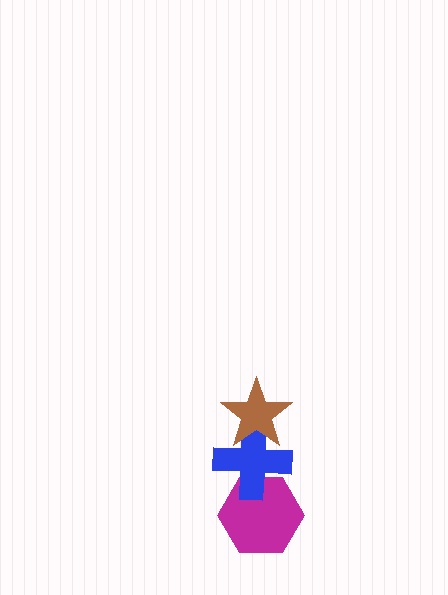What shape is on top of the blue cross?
The brown star is on top of the blue cross.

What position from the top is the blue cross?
The blue cross is 2nd from the top.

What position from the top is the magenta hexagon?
The magenta hexagon is 3rd from the top.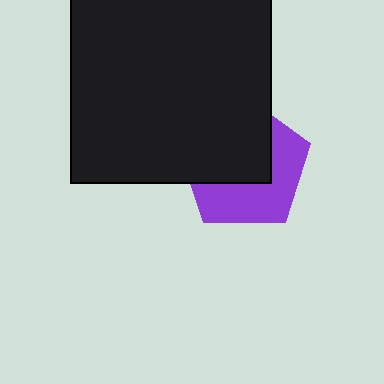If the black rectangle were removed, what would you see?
You would see the complete purple pentagon.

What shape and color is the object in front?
The object in front is a black rectangle.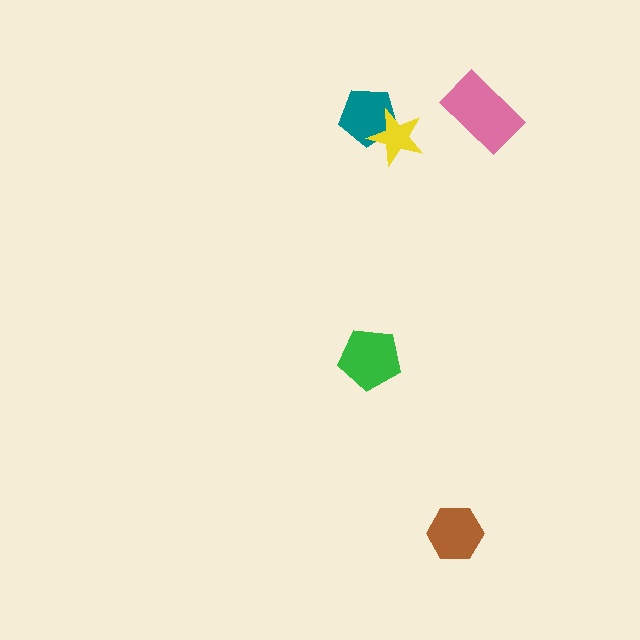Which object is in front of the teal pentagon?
The yellow star is in front of the teal pentagon.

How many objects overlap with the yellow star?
1 object overlaps with the yellow star.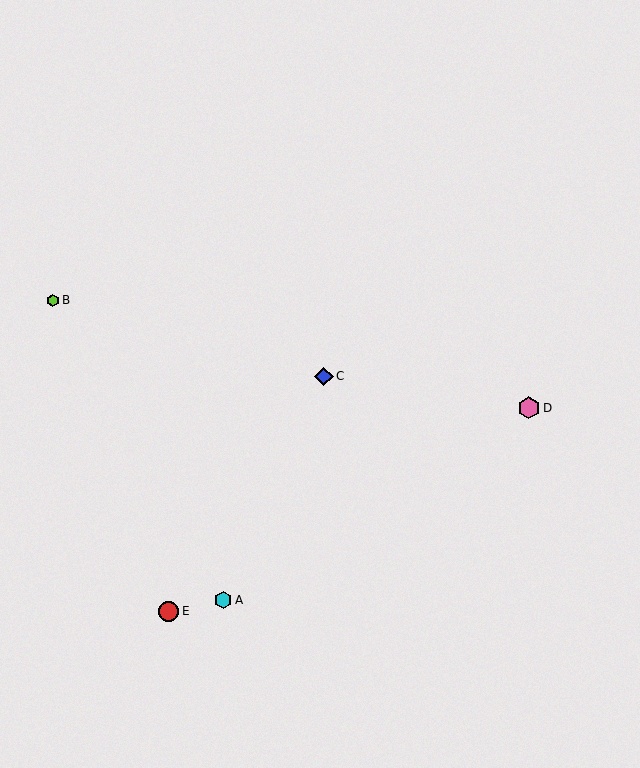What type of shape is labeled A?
Shape A is a cyan hexagon.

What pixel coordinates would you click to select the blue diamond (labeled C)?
Click at (324, 376) to select the blue diamond C.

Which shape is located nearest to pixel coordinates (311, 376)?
The blue diamond (labeled C) at (324, 376) is nearest to that location.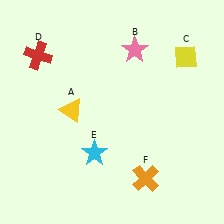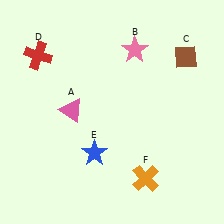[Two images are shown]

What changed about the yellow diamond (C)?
In Image 1, C is yellow. In Image 2, it changed to brown.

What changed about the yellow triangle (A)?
In Image 1, A is yellow. In Image 2, it changed to pink.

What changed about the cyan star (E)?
In Image 1, E is cyan. In Image 2, it changed to blue.